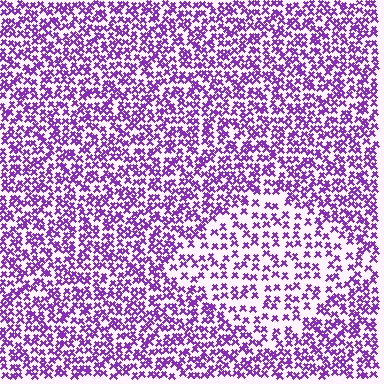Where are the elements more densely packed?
The elements are more densely packed outside the diamond boundary.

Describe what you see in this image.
The image contains small purple elements arranged at two different densities. A diamond-shaped region is visible where the elements are less densely packed than the surrounding area.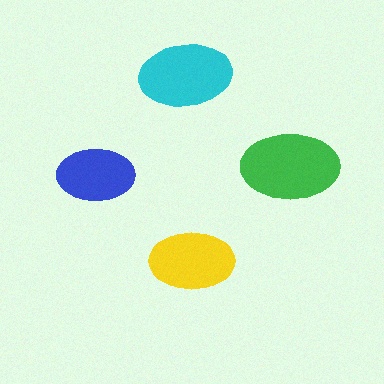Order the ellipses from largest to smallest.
the green one, the cyan one, the yellow one, the blue one.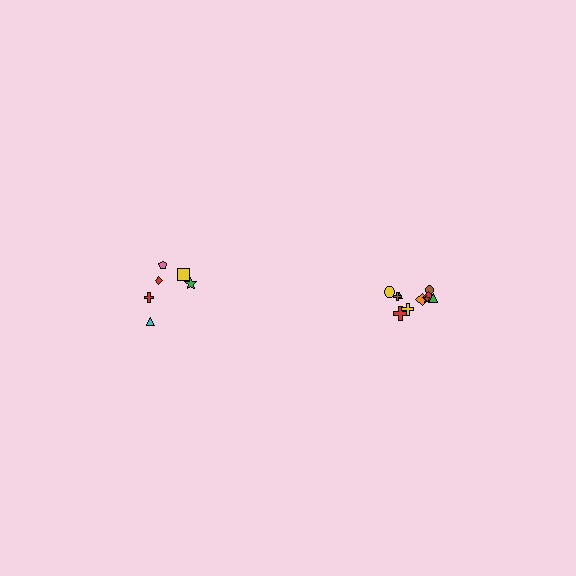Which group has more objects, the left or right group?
The right group.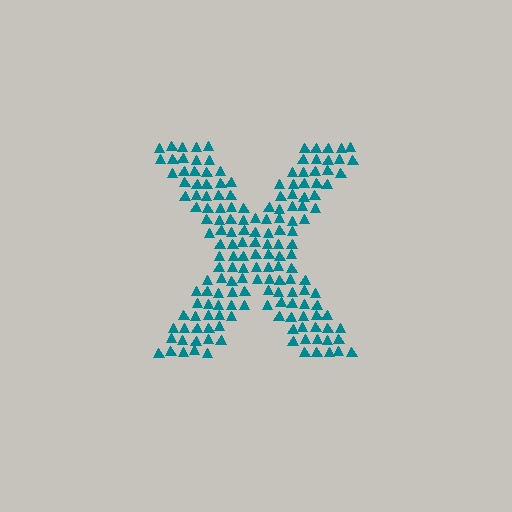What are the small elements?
The small elements are triangles.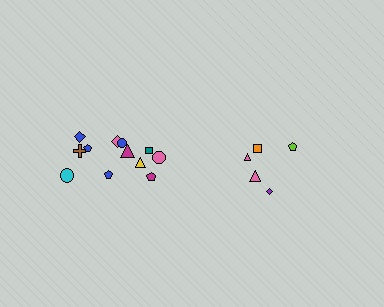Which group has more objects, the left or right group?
The left group.